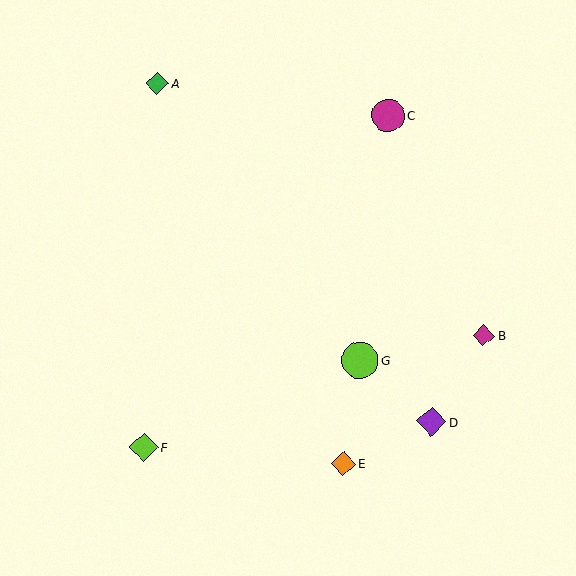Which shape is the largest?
The lime circle (labeled G) is the largest.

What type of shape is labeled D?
Shape D is a purple diamond.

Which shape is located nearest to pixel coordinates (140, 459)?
The lime diamond (labeled F) at (144, 447) is nearest to that location.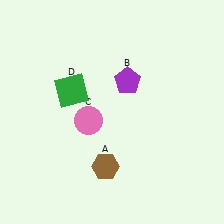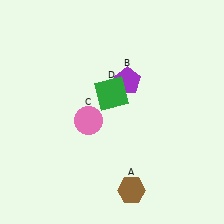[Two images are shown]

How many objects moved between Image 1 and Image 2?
2 objects moved between the two images.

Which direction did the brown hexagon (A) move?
The brown hexagon (A) moved right.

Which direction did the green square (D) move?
The green square (D) moved right.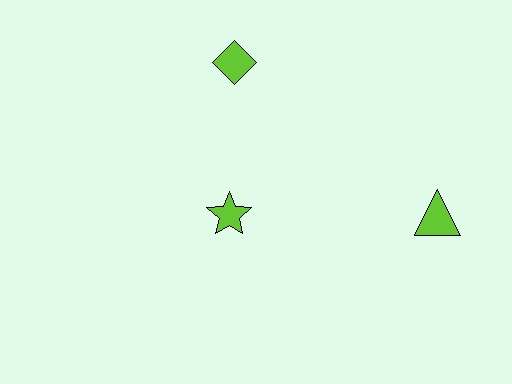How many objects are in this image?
There are 3 objects.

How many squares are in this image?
There are no squares.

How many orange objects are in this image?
There are no orange objects.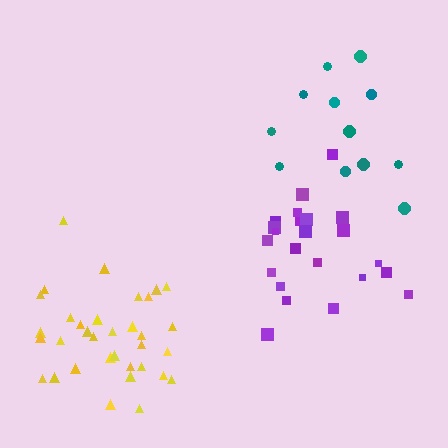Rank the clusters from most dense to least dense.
yellow, purple, teal.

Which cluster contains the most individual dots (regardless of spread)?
Yellow (34).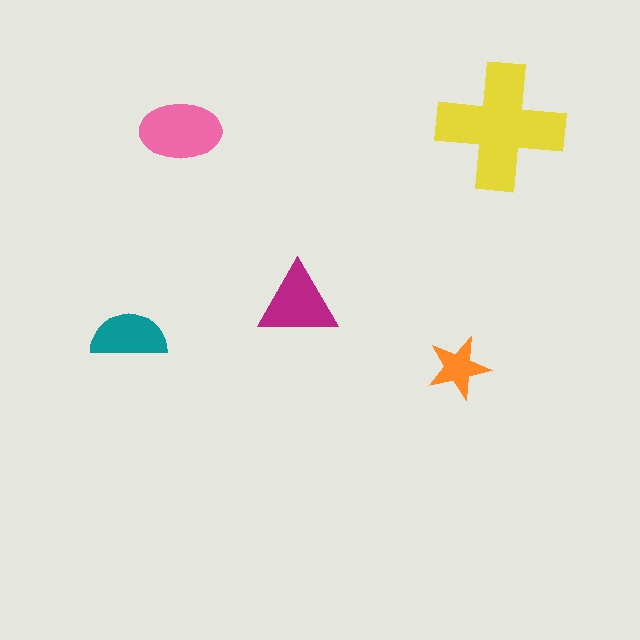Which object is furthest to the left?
The teal semicircle is leftmost.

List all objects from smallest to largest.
The orange star, the teal semicircle, the magenta triangle, the pink ellipse, the yellow cross.